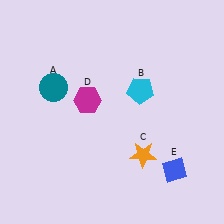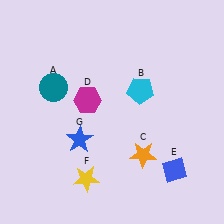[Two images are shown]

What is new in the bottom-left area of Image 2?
A blue star (G) was added in the bottom-left area of Image 2.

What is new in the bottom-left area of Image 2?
A yellow star (F) was added in the bottom-left area of Image 2.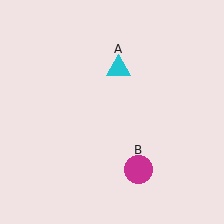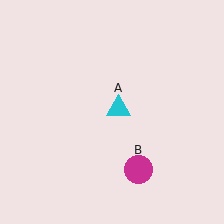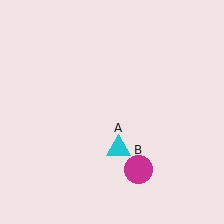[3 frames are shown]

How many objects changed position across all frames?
1 object changed position: cyan triangle (object A).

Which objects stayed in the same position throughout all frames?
Magenta circle (object B) remained stationary.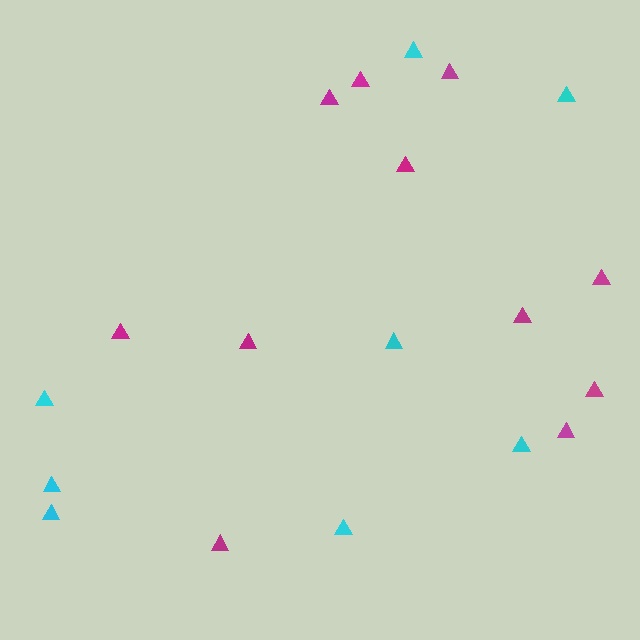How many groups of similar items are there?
There are 2 groups: one group of magenta triangles (11) and one group of cyan triangles (8).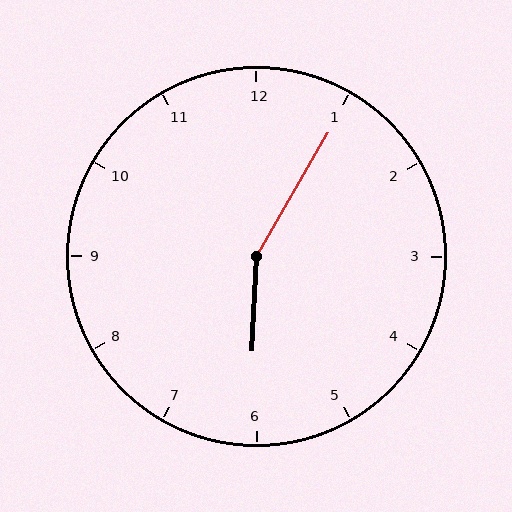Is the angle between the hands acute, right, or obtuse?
It is obtuse.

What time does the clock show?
6:05.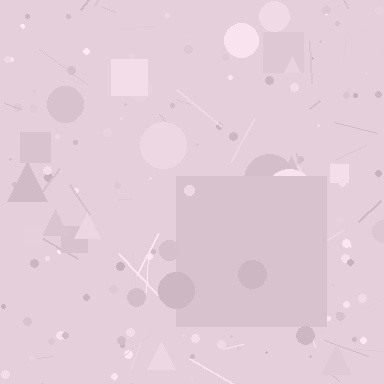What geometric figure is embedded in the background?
A square is embedded in the background.